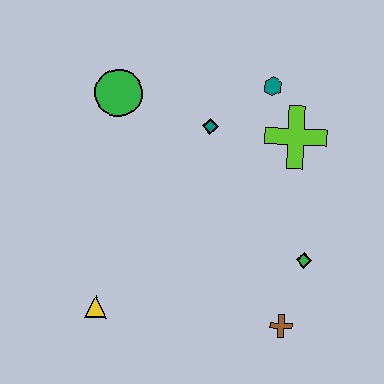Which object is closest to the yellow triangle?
The brown cross is closest to the yellow triangle.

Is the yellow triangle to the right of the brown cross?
No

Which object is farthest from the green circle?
The brown cross is farthest from the green circle.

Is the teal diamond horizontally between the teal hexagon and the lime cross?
No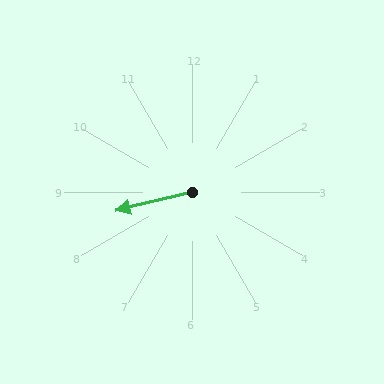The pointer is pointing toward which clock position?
Roughly 9 o'clock.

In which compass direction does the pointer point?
West.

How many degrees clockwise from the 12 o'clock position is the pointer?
Approximately 257 degrees.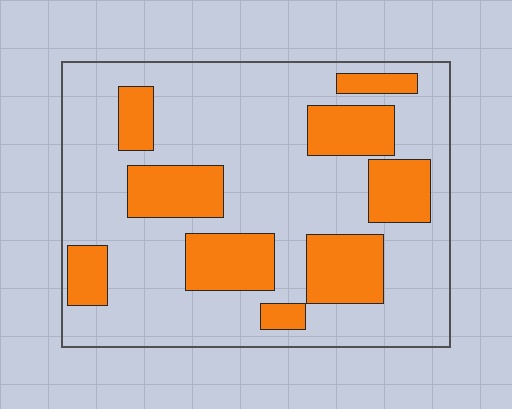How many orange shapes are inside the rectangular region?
9.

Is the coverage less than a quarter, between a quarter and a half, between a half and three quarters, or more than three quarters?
Between a quarter and a half.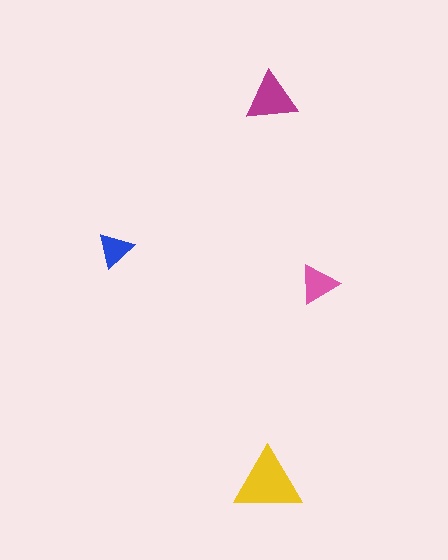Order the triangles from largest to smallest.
the yellow one, the magenta one, the pink one, the blue one.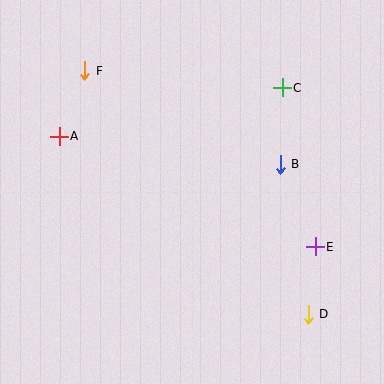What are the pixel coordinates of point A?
Point A is at (59, 136).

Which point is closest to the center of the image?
Point B at (280, 164) is closest to the center.